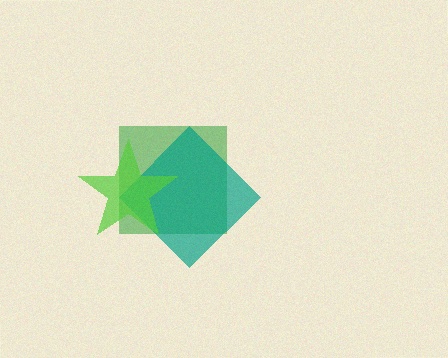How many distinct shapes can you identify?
There are 3 distinct shapes: a green square, a teal diamond, a lime star.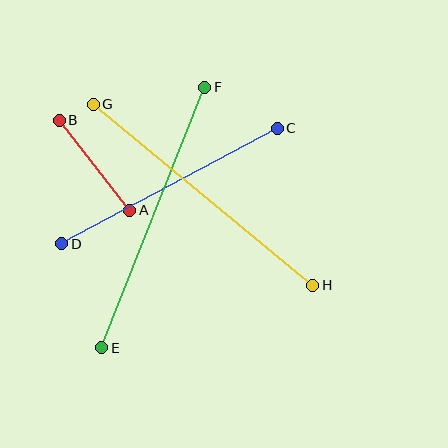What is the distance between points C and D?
The distance is approximately 244 pixels.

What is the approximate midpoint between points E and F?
The midpoint is at approximately (153, 217) pixels.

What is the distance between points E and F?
The distance is approximately 280 pixels.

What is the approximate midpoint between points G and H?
The midpoint is at approximately (203, 195) pixels.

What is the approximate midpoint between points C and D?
The midpoint is at approximately (169, 186) pixels.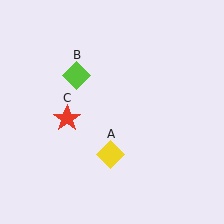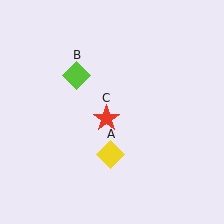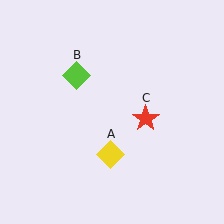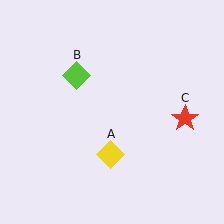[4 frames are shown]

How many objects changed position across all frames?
1 object changed position: red star (object C).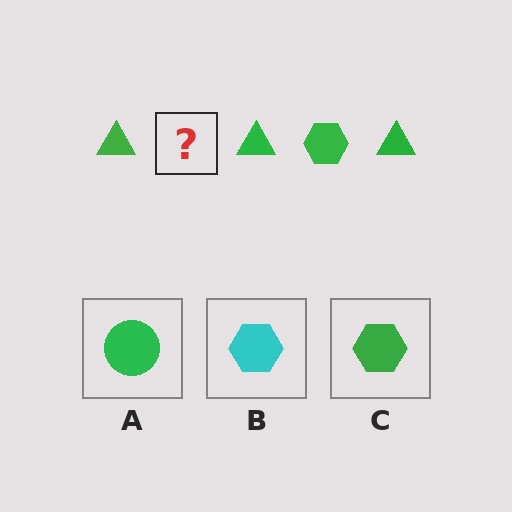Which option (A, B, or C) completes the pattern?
C.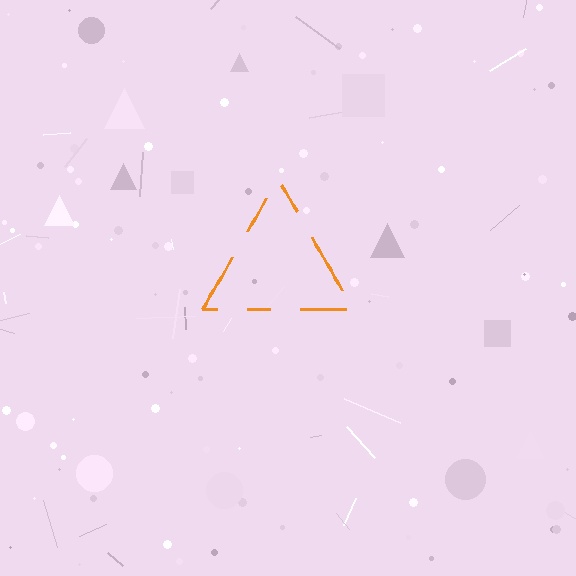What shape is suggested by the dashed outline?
The dashed outline suggests a triangle.